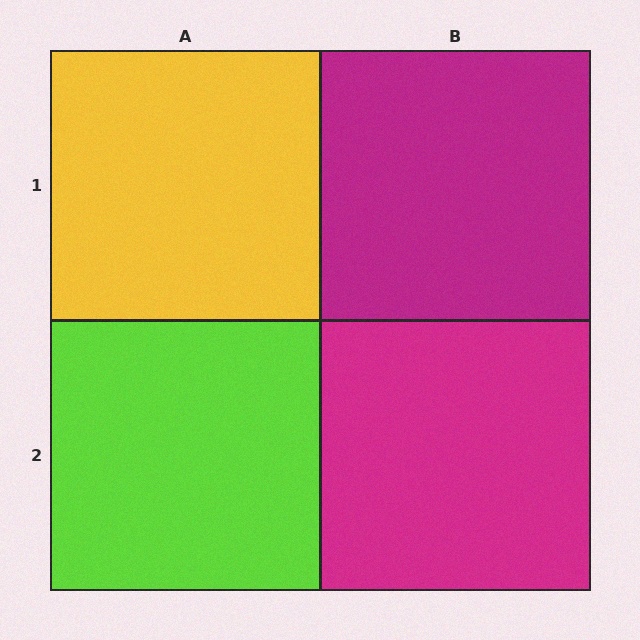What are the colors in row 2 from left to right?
Lime, magenta.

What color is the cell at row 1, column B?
Magenta.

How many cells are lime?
1 cell is lime.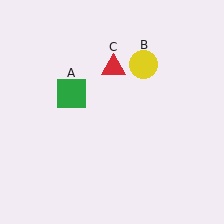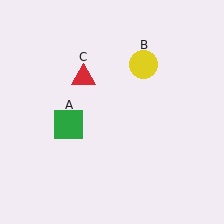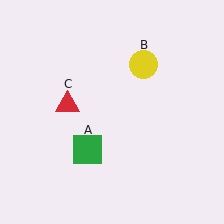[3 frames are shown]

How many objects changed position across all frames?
2 objects changed position: green square (object A), red triangle (object C).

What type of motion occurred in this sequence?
The green square (object A), red triangle (object C) rotated counterclockwise around the center of the scene.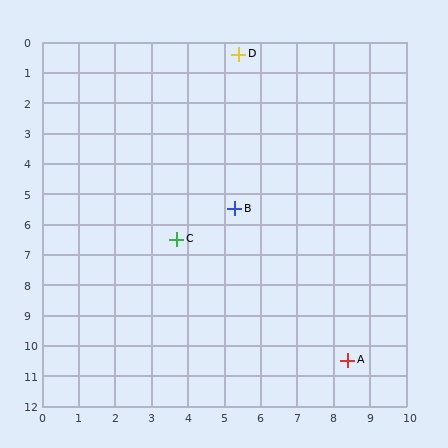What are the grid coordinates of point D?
Point D is at approximately (5.4, 0.4).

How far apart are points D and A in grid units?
Points D and A are about 10.5 grid units apart.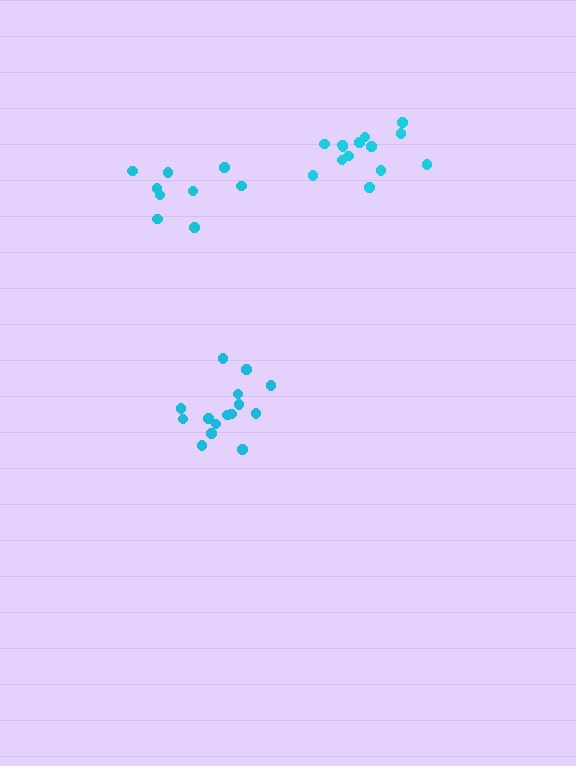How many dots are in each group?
Group 1: 14 dots, Group 2: 15 dots, Group 3: 9 dots (38 total).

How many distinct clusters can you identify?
There are 3 distinct clusters.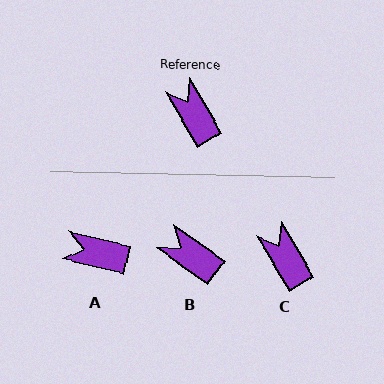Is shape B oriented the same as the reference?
No, it is off by about 23 degrees.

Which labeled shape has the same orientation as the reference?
C.